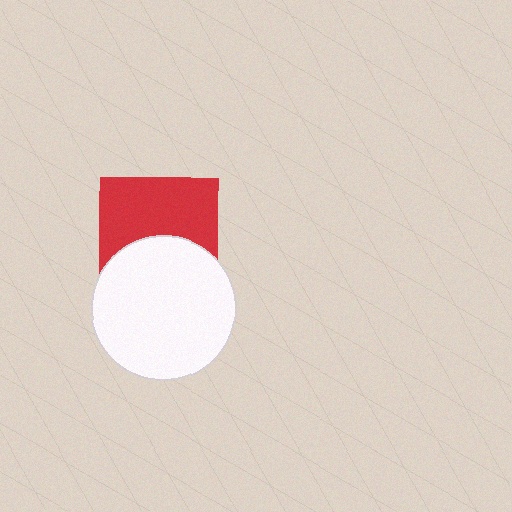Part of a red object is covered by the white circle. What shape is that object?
It is a square.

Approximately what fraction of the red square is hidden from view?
Roughly 43% of the red square is hidden behind the white circle.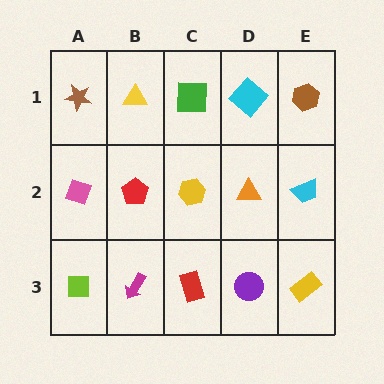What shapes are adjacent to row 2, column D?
A cyan diamond (row 1, column D), a purple circle (row 3, column D), a yellow hexagon (row 2, column C), a cyan trapezoid (row 2, column E).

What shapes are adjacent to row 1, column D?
An orange triangle (row 2, column D), a green square (row 1, column C), a brown hexagon (row 1, column E).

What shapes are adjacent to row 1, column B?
A red pentagon (row 2, column B), a brown star (row 1, column A), a green square (row 1, column C).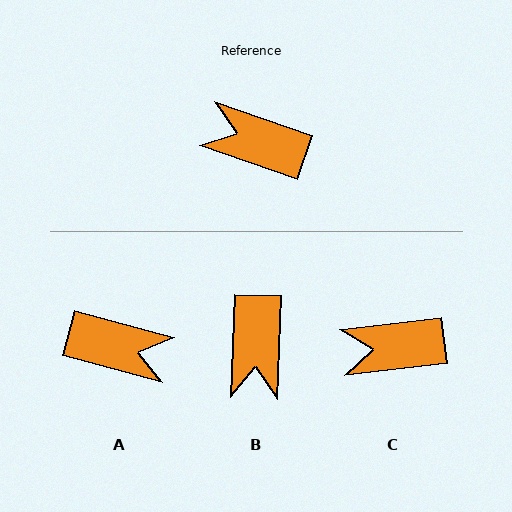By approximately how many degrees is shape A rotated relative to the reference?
Approximately 176 degrees clockwise.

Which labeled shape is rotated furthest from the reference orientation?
A, about 176 degrees away.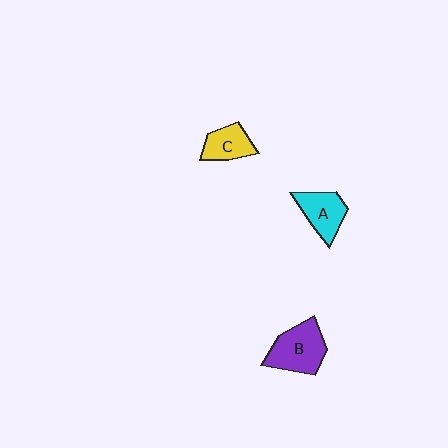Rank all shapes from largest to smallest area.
From largest to smallest: B (purple), A (cyan), C (yellow).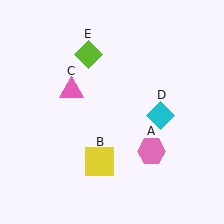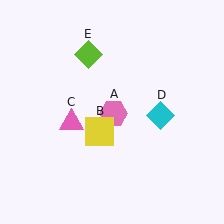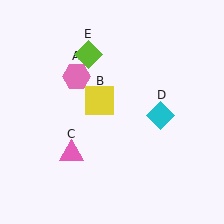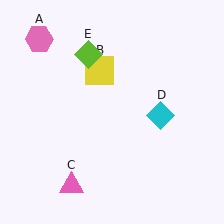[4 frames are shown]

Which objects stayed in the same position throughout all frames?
Cyan diamond (object D) and lime diamond (object E) remained stationary.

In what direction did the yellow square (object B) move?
The yellow square (object B) moved up.